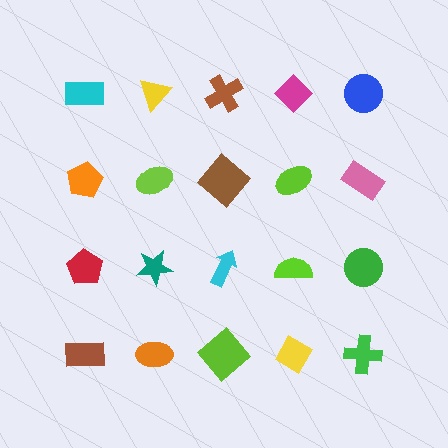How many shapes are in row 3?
5 shapes.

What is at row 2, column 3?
A brown diamond.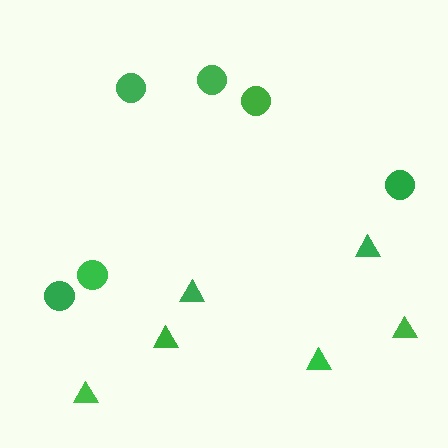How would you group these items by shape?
There are 2 groups: one group of circles (6) and one group of triangles (6).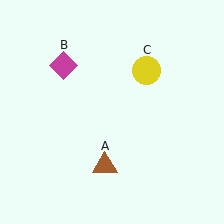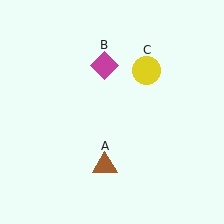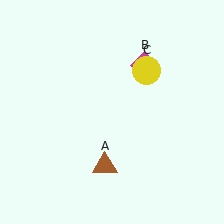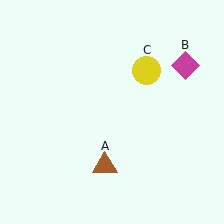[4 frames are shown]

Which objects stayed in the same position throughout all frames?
Brown triangle (object A) and yellow circle (object C) remained stationary.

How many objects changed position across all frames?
1 object changed position: magenta diamond (object B).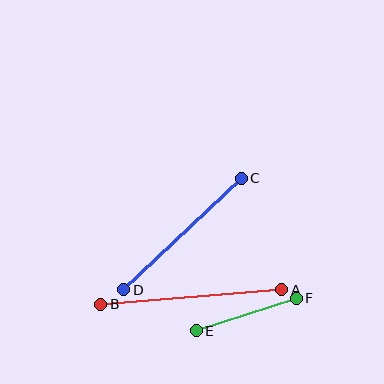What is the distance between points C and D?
The distance is approximately 162 pixels.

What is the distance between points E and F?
The distance is approximately 105 pixels.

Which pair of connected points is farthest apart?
Points A and B are farthest apart.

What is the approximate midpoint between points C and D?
The midpoint is at approximately (182, 234) pixels.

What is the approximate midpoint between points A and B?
The midpoint is at approximately (191, 297) pixels.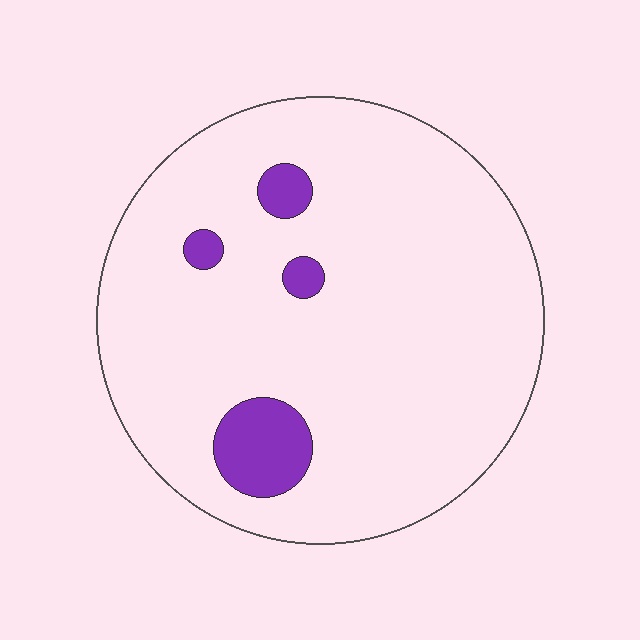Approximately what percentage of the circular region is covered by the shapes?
Approximately 10%.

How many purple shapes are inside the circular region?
4.